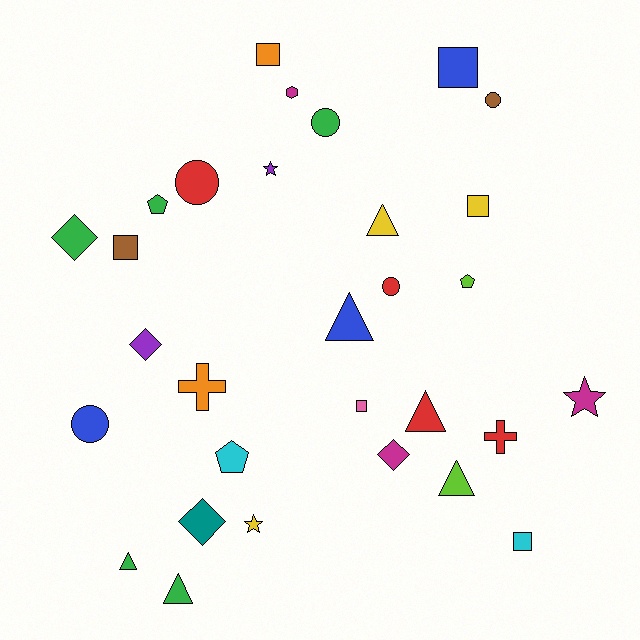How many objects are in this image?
There are 30 objects.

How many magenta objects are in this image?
There are 3 magenta objects.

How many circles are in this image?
There are 5 circles.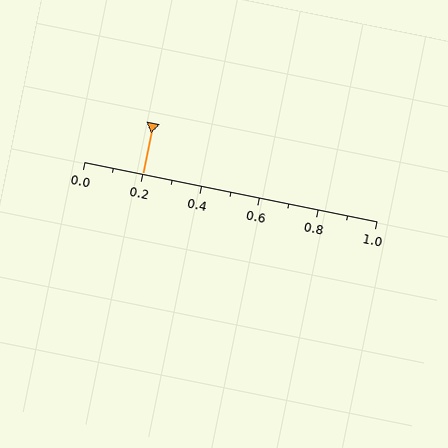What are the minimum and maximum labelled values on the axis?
The axis runs from 0.0 to 1.0.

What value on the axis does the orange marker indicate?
The marker indicates approximately 0.2.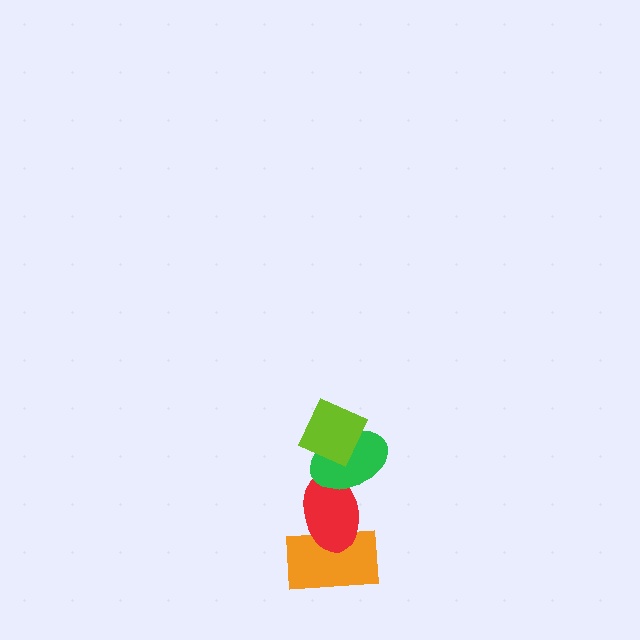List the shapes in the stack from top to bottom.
From top to bottom: the lime diamond, the green ellipse, the red ellipse, the orange rectangle.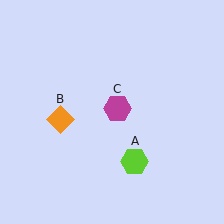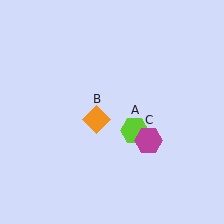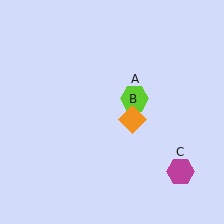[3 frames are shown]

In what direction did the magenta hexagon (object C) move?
The magenta hexagon (object C) moved down and to the right.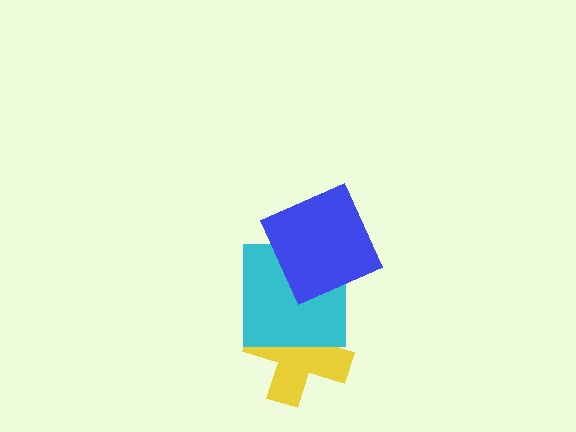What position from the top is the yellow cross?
The yellow cross is 3rd from the top.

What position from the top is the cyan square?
The cyan square is 2nd from the top.